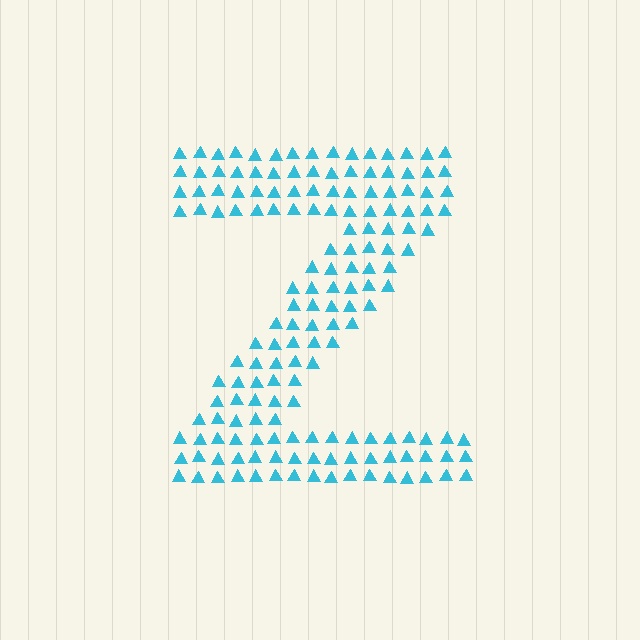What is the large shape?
The large shape is the letter Z.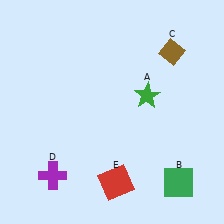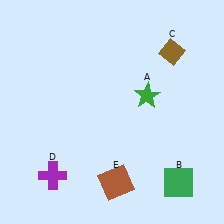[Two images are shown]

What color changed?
The square (E) changed from red in Image 1 to brown in Image 2.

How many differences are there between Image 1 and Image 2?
There is 1 difference between the two images.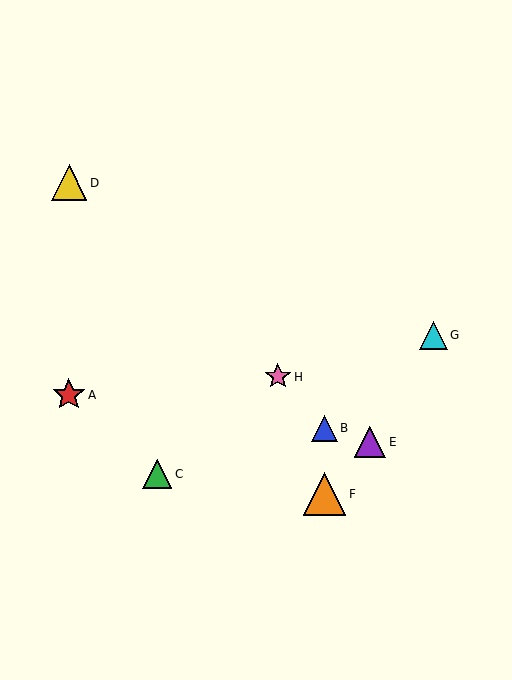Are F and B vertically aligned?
Yes, both are at x≈324.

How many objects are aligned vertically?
2 objects (B, F) are aligned vertically.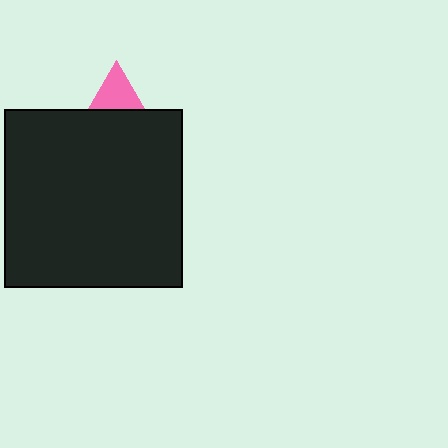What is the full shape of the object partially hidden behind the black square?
The partially hidden object is a pink triangle.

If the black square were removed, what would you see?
You would see the complete pink triangle.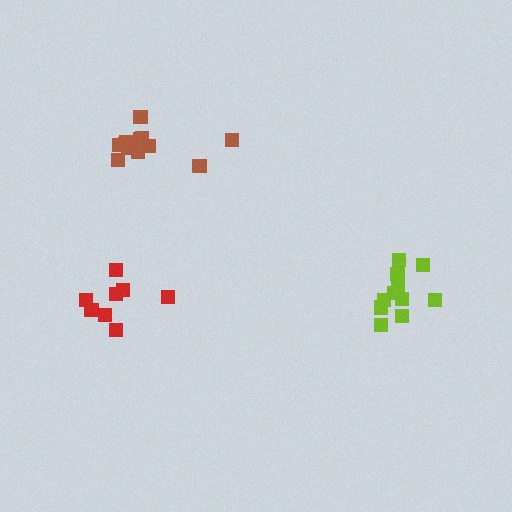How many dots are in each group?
Group 1: 8 dots, Group 2: 12 dots, Group 3: 12 dots (32 total).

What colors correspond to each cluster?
The clusters are colored: red, lime, brown.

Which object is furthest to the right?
The lime cluster is rightmost.